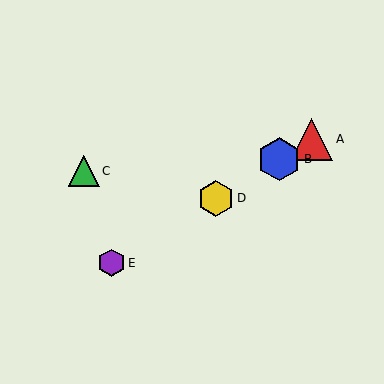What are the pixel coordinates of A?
Object A is at (312, 139).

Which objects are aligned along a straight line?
Objects A, B, D, E are aligned along a straight line.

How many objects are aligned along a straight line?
4 objects (A, B, D, E) are aligned along a straight line.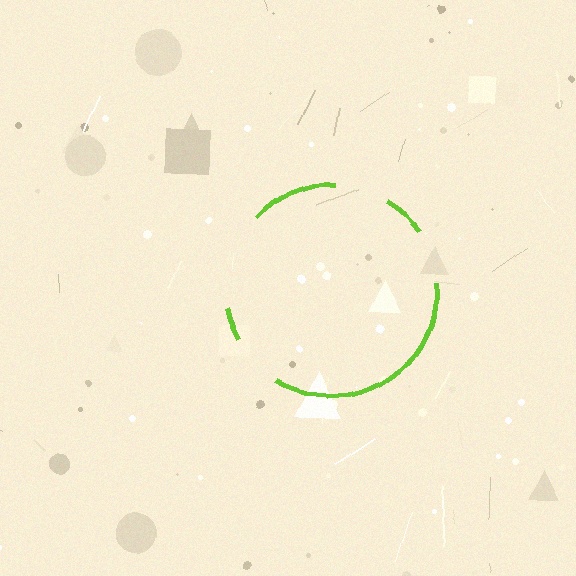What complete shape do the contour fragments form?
The contour fragments form a circle.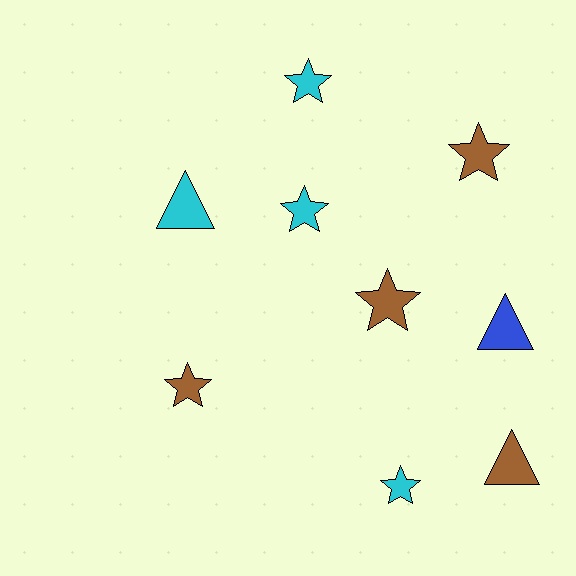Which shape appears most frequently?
Star, with 6 objects.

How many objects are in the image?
There are 9 objects.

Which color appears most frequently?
Cyan, with 4 objects.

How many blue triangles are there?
There is 1 blue triangle.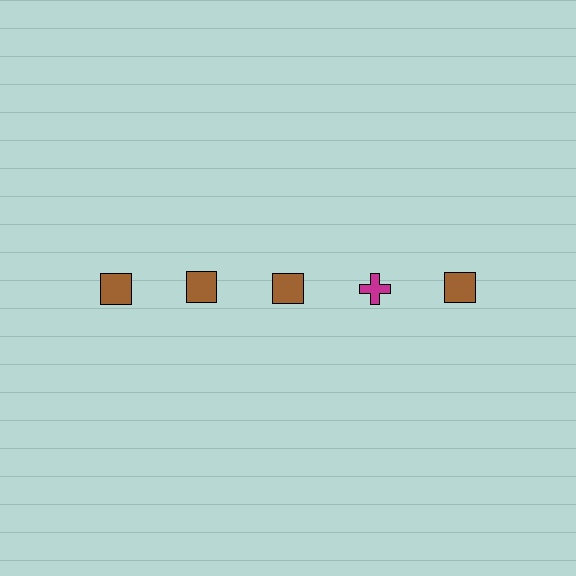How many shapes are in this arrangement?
There are 5 shapes arranged in a grid pattern.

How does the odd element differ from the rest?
It differs in both color (magenta instead of brown) and shape (cross instead of square).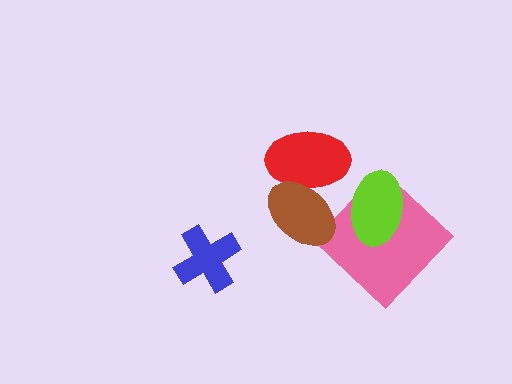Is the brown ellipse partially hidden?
No, no other shape covers it.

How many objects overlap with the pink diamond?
1 object overlaps with the pink diamond.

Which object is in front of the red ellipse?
The brown ellipse is in front of the red ellipse.